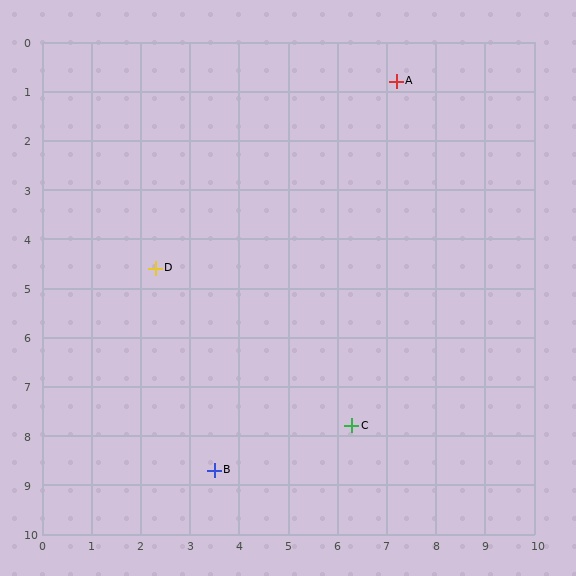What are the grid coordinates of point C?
Point C is at approximately (6.3, 7.8).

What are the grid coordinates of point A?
Point A is at approximately (7.2, 0.8).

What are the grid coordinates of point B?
Point B is at approximately (3.5, 8.7).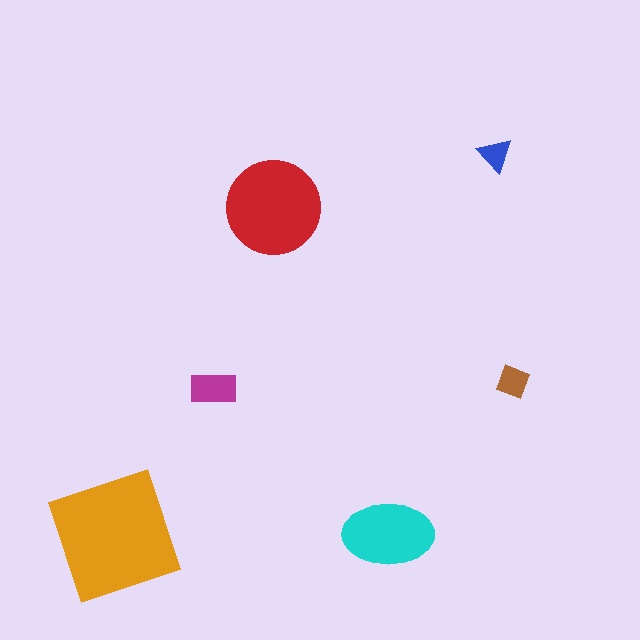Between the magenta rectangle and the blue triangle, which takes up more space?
The magenta rectangle.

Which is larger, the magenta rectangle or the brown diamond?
The magenta rectangle.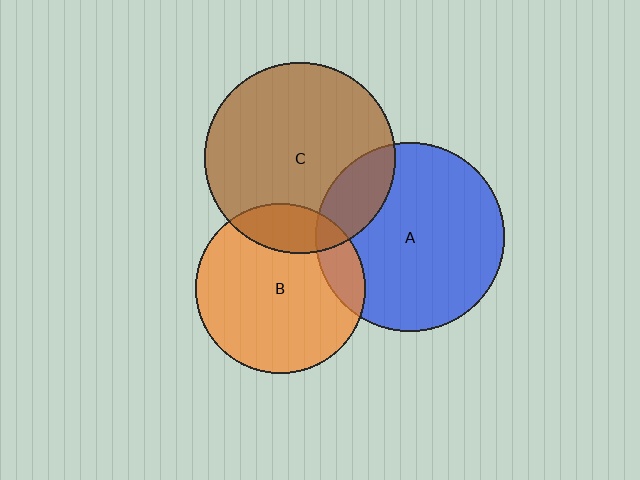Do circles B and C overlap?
Yes.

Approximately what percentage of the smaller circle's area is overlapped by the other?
Approximately 20%.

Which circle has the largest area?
Circle C (brown).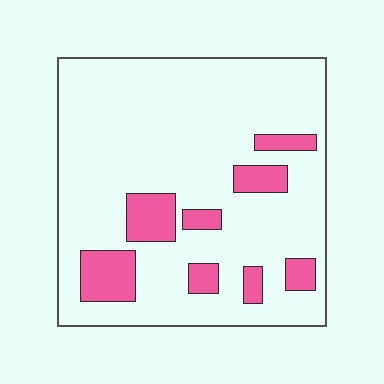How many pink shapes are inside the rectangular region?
8.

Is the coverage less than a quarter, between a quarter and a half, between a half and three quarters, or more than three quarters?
Less than a quarter.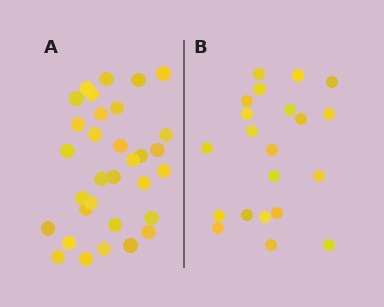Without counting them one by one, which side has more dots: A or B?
Region A (the left region) has more dots.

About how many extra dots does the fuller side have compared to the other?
Region A has roughly 12 or so more dots than region B.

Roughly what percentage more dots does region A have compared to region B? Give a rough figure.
About 50% more.